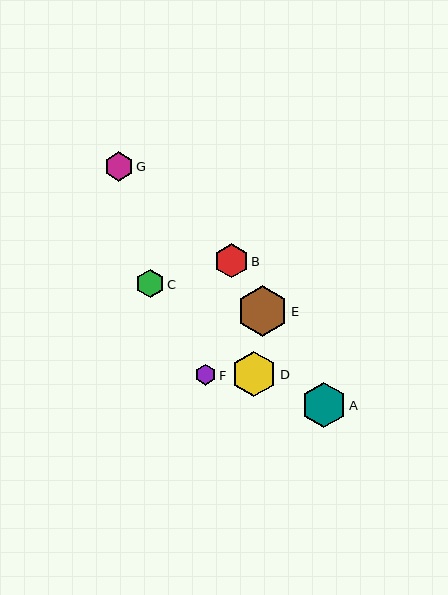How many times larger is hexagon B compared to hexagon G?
Hexagon B is approximately 1.2 times the size of hexagon G.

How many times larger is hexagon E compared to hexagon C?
Hexagon E is approximately 1.8 times the size of hexagon C.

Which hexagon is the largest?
Hexagon E is the largest with a size of approximately 51 pixels.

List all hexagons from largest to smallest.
From largest to smallest: E, D, A, B, G, C, F.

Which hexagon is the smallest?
Hexagon F is the smallest with a size of approximately 21 pixels.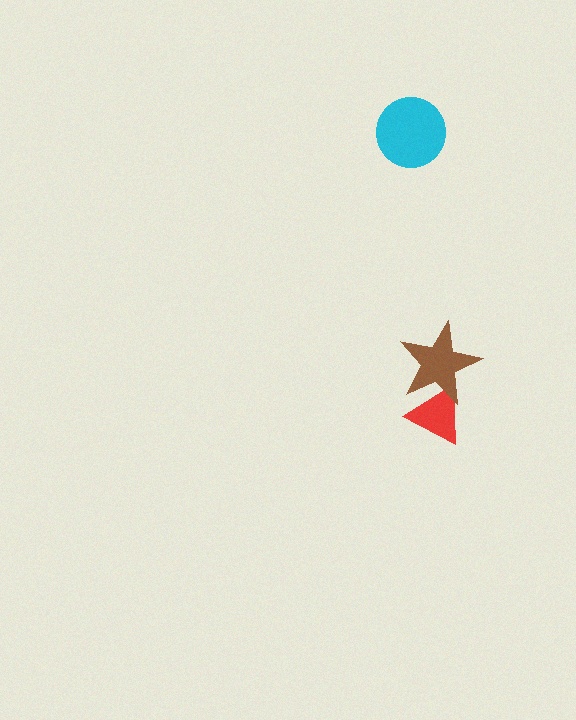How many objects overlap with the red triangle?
1 object overlaps with the red triangle.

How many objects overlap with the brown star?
1 object overlaps with the brown star.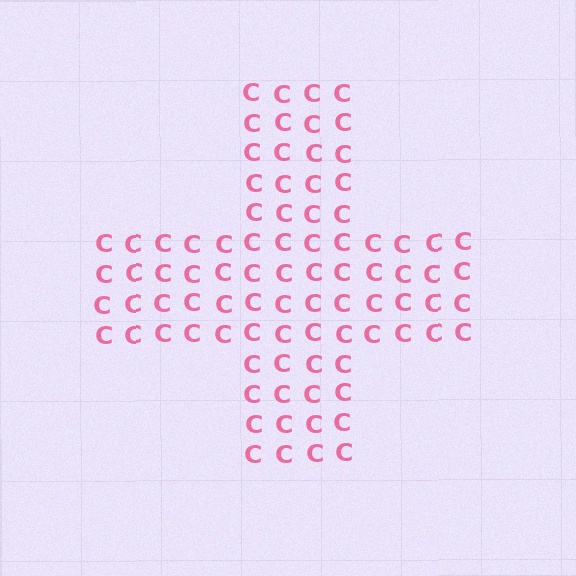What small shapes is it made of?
It is made of small letter C's.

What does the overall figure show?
The overall figure shows a cross.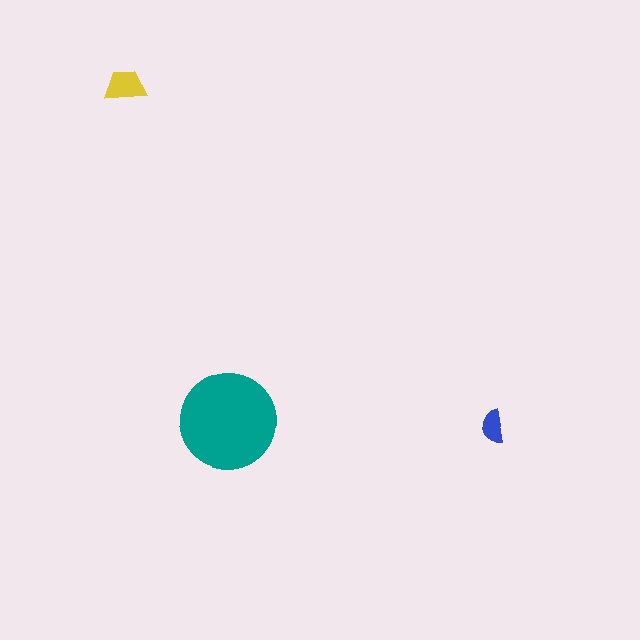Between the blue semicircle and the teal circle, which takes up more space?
The teal circle.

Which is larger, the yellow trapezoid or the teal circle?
The teal circle.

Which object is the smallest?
The blue semicircle.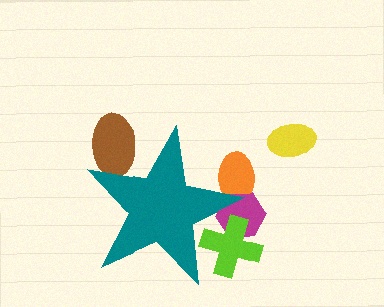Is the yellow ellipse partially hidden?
No, the yellow ellipse is fully visible.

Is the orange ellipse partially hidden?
Yes, the orange ellipse is partially hidden behind the teal star.